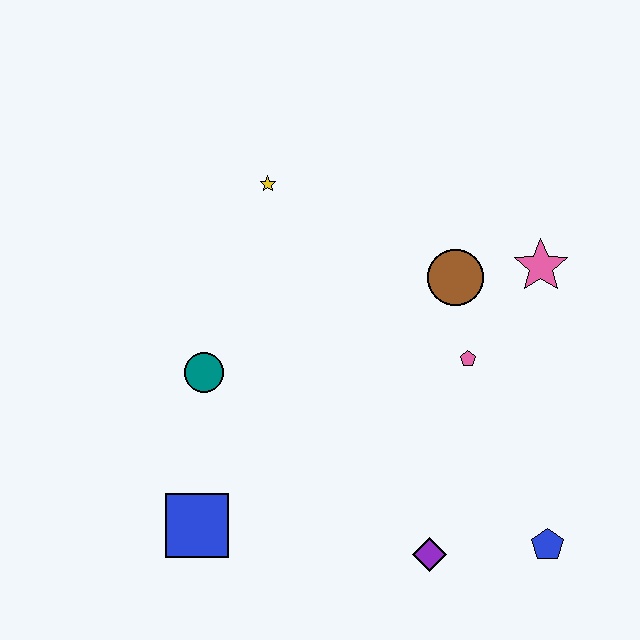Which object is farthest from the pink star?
The blue square is farthest from the pink star.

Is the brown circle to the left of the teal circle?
No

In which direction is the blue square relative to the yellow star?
The blue square is below the yellow star.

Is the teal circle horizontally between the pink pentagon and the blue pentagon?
No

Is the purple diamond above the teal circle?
No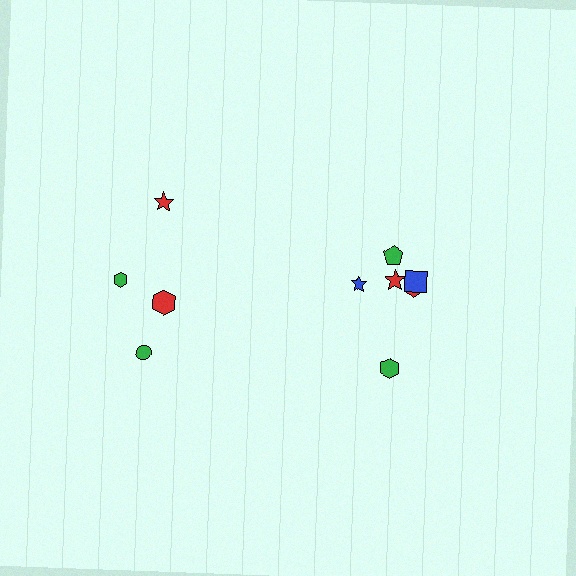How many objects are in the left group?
There are 4 objects.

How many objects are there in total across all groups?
There are 10 objects.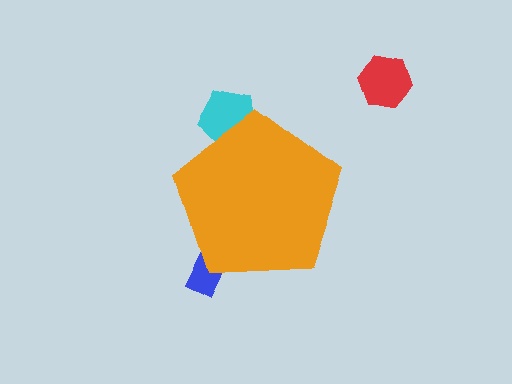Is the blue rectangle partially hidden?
Yes, the blue rectangle is partially hidden behind the orange pentagon.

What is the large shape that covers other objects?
An orange pentagon.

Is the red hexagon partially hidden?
No, the red hexagon is fully visible.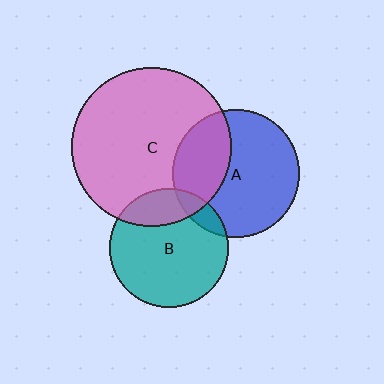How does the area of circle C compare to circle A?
Approximately 1.6 times.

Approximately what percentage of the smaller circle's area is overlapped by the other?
Approximately 10%.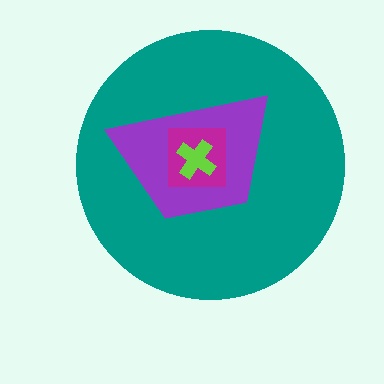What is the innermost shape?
The lime cross.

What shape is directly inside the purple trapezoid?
The magenta square.